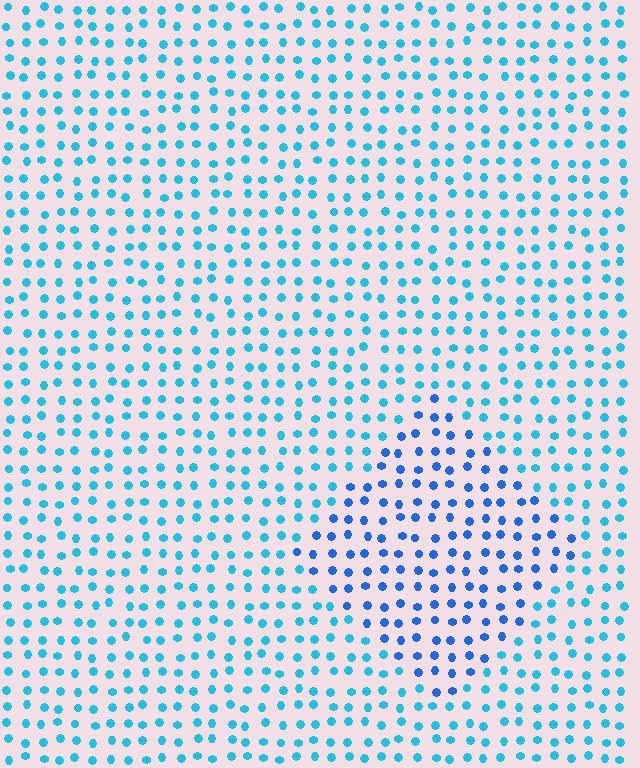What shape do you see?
I see a diamond.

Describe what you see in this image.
The image is filled with small cyan elements in a uniform arrangement. A diamond-shaped region is visible where the elements are tinted to a slightly different hue, forming a subtle color boundary.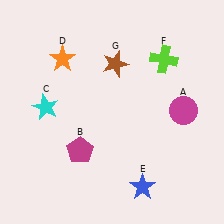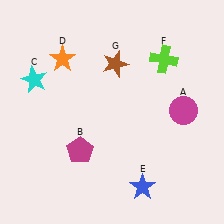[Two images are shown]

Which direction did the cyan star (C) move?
The cyan star (C) moved up.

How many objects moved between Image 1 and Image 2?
1 object moved between the two images.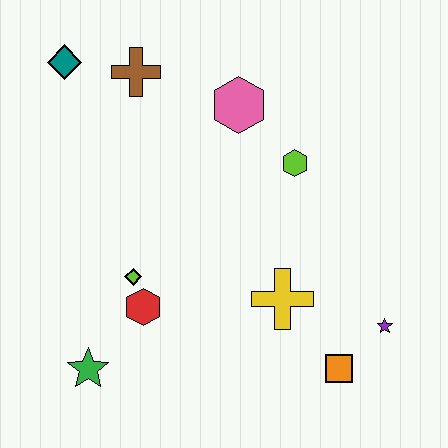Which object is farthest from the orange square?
The teal diamond is farthest from the orange square.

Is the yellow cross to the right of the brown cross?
Yes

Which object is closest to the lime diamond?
The red hexagon is closest to the lime diamond.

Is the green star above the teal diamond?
No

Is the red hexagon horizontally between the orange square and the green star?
Yes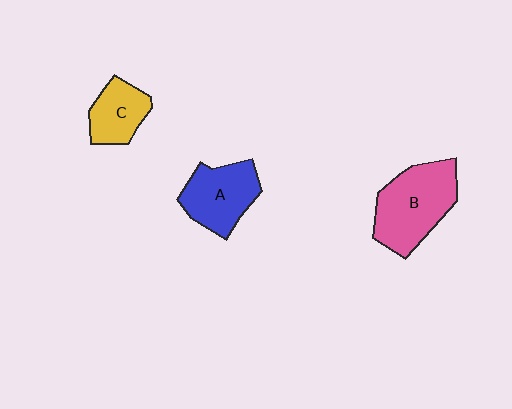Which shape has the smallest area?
Shape C (yellow).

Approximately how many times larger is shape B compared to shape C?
Approximately 1.8 times.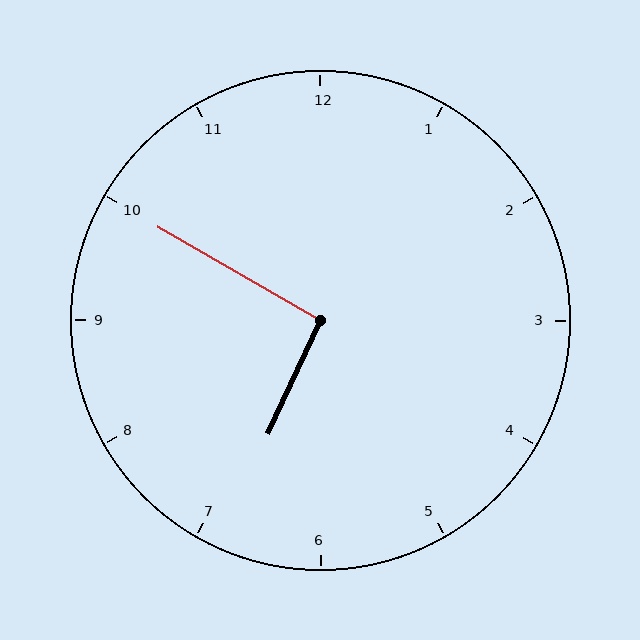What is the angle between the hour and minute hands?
Approximately 95 degrees.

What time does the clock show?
6:50.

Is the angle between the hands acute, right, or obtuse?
It is right.